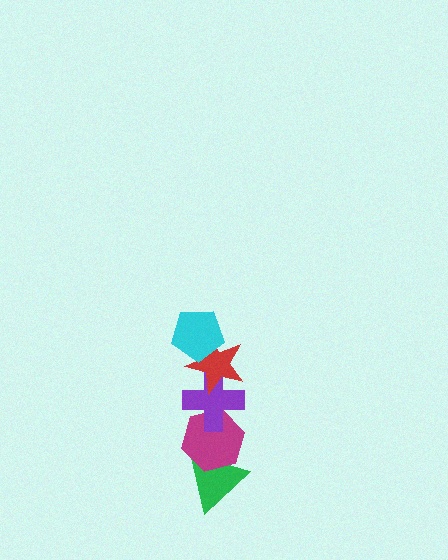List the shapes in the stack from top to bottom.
From top to bottom: the cyan pentagon, the red star, the purple cross, the magenta hexagon, the green triangle.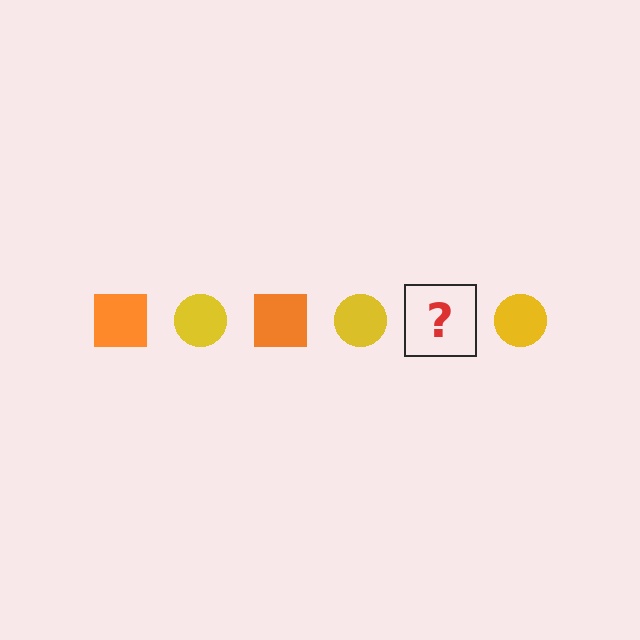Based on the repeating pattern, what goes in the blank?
The blank should be an orange square.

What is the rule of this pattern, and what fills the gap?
The rule is that the pattern alternates between orange square and yellow circle. The gap should be filled with an orange square.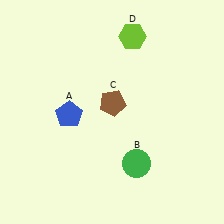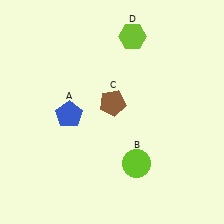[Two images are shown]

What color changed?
The circle (B) changed from green in Image 1 to lime in Image 2.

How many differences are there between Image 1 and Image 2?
There is 1 difference between the two images.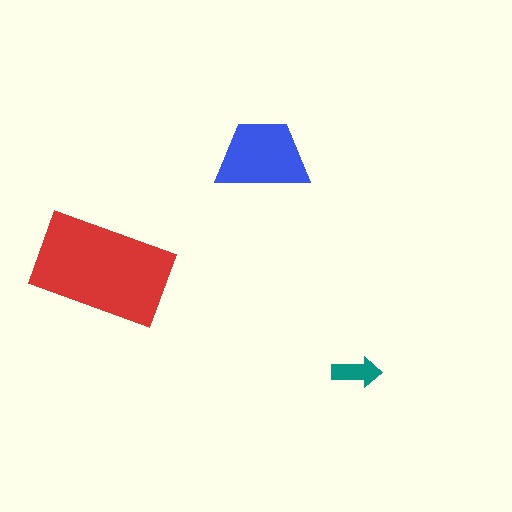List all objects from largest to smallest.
The red rectangle, the blue trapezoid, the teal arrow.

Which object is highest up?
The blue trapezoid is topmost.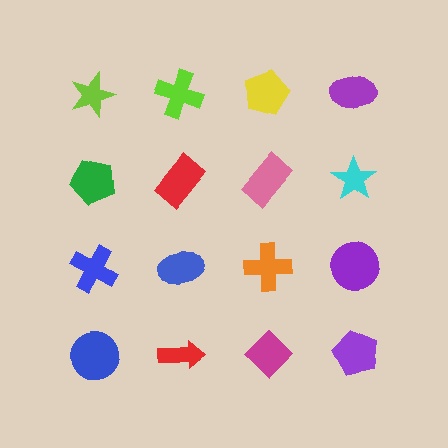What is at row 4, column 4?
A purple pentagon.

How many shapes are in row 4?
4 shapes.